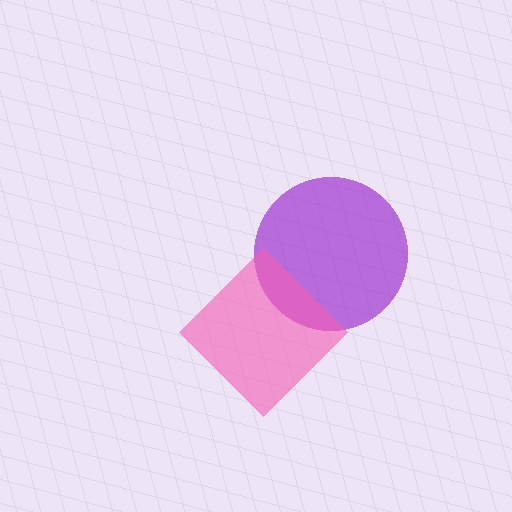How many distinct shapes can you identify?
There are 2 distinct shapes: a purple circle, a pink diamond.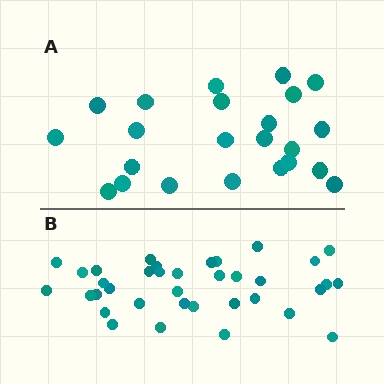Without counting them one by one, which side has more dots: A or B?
Region B (the bottom region) has more dots.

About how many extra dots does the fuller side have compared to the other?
Region B has approximately 15 more dots than region A.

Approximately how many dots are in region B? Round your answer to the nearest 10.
About 40 dots. (The exact count is 36, which rounds to 40.)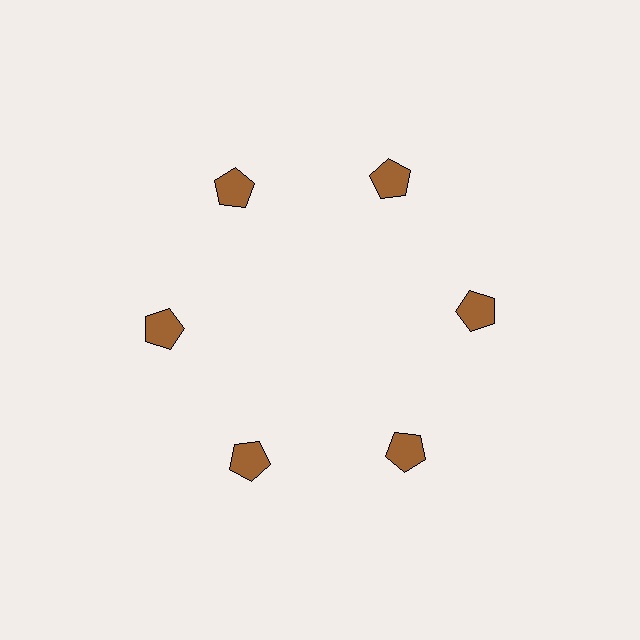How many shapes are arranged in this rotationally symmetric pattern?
There are 6 shapes, arranged in 6 groups of 1.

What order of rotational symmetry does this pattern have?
This pattern has 6-fold rotational symmetry.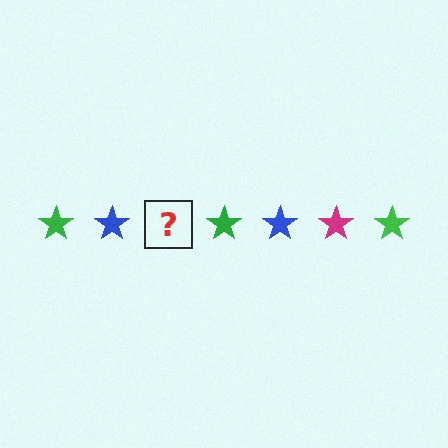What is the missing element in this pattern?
The missing element is a magenta star.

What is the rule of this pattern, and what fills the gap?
The rule is that the pattern cycles through green, blue, magenta stars. The gap should be filled with a magenta star.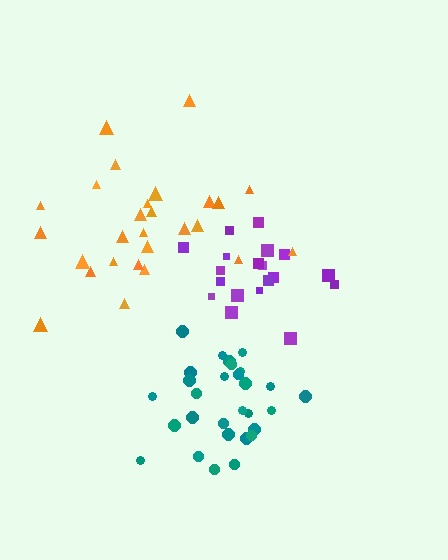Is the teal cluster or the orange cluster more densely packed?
Teal.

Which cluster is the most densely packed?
Teal.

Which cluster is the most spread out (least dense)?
Orange.